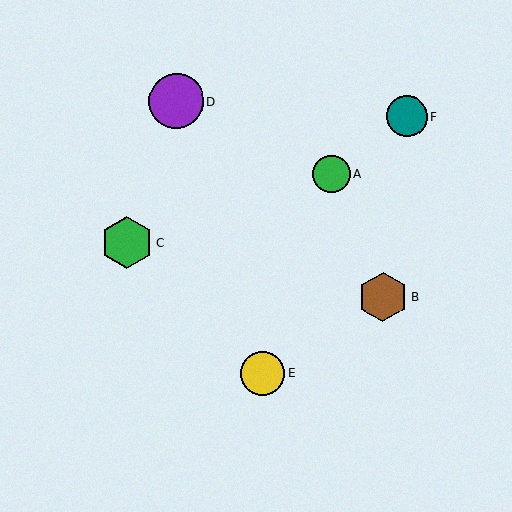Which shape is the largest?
The purple circle (labeled D) is the largest.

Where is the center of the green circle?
The center of the green circle is at (331, 174).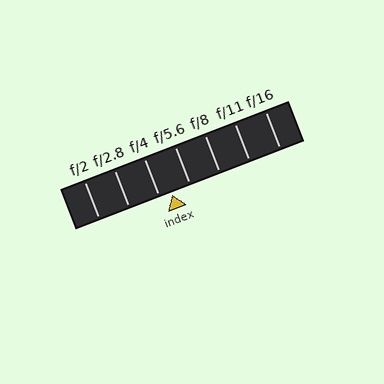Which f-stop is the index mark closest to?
The index mark is closest to f/4.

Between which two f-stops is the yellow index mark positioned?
The index mark is between f/4 and f/5.6.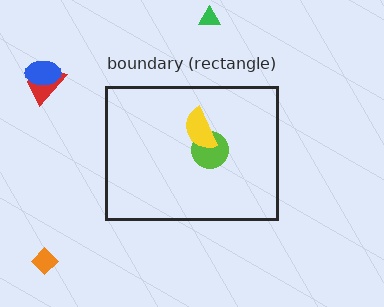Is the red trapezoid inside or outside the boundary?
Outside.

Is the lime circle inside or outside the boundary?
Inside.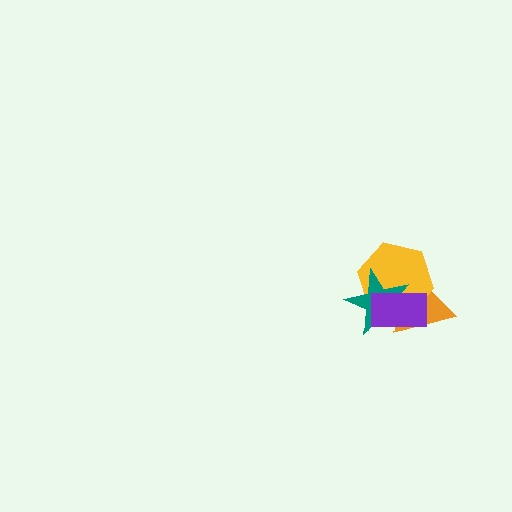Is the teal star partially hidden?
Yes, it is partially covered by another shape.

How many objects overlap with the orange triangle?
3 objects overlap with the orange triangle.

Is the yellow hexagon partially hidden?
Yes, it is partially covered by another shape.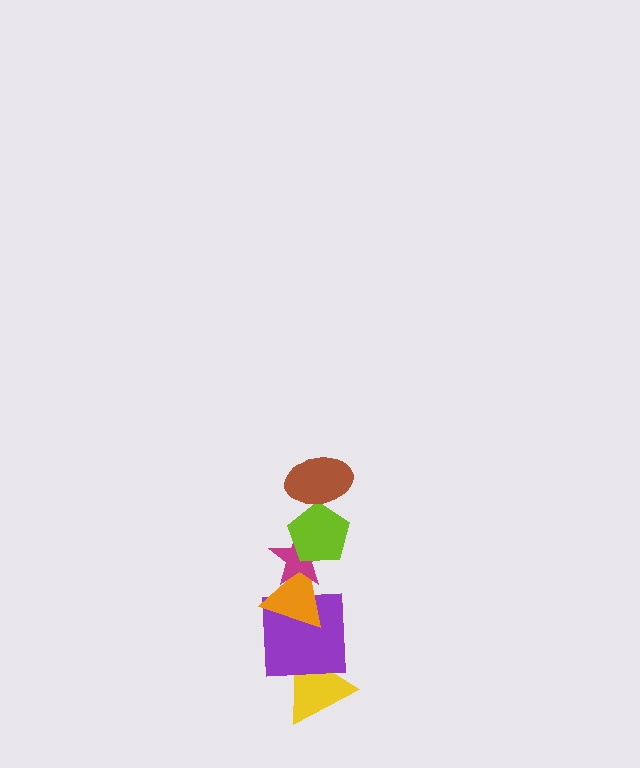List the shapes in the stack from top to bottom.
From top to bottom: the brown ellipse, the lime pentagon, the magenta star, the orange triangle, the purple square, the yellow triangle.